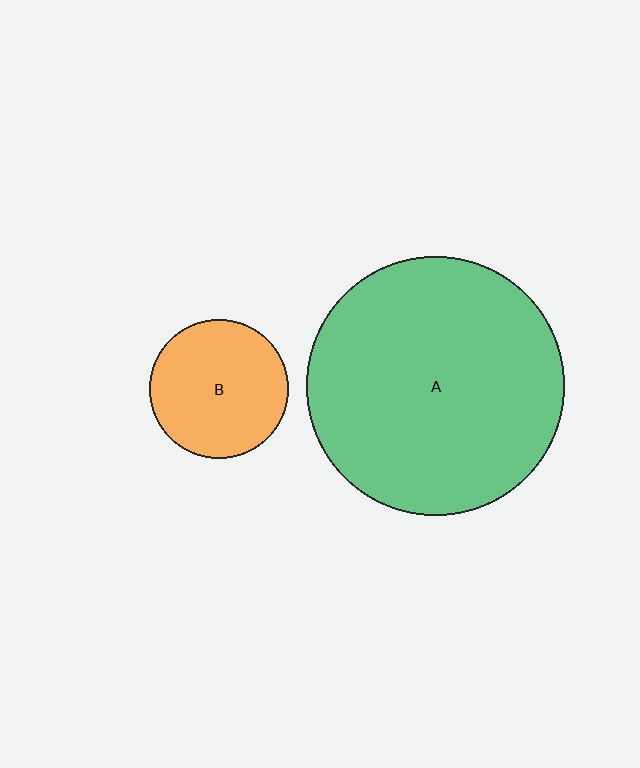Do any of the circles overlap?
No, none of the circles overlap.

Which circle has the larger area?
Circle A (green).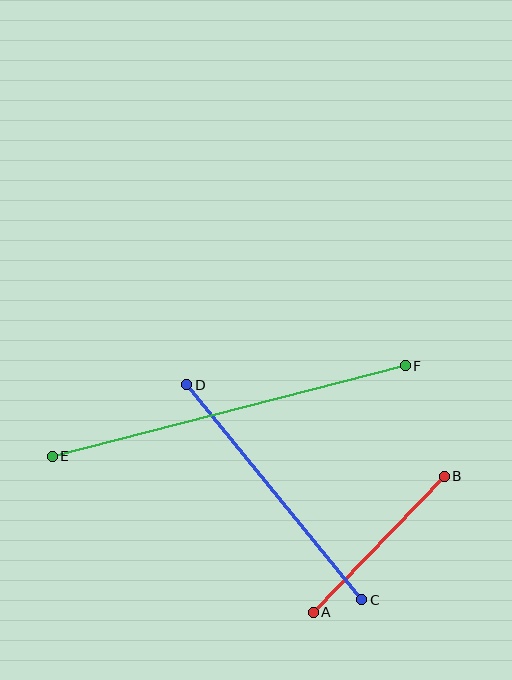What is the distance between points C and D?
The distance is approximately 277 pixels.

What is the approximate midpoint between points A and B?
The midpoint is at approximately (379, 544) pixels.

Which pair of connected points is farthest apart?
Points E and F are farthest apart.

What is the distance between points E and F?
The distance is approximately 364 pixels.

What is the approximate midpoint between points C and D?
The midpoint is at approximately (274, 492) pixels.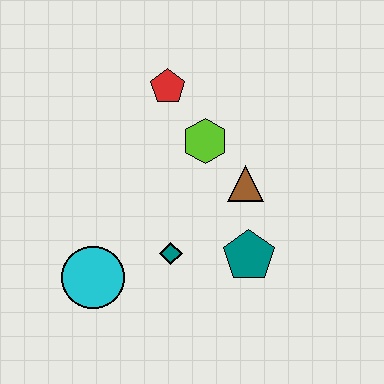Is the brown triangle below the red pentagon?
Yes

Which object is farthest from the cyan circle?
The red pentagon is farthest from the cyan circle.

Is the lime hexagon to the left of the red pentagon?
No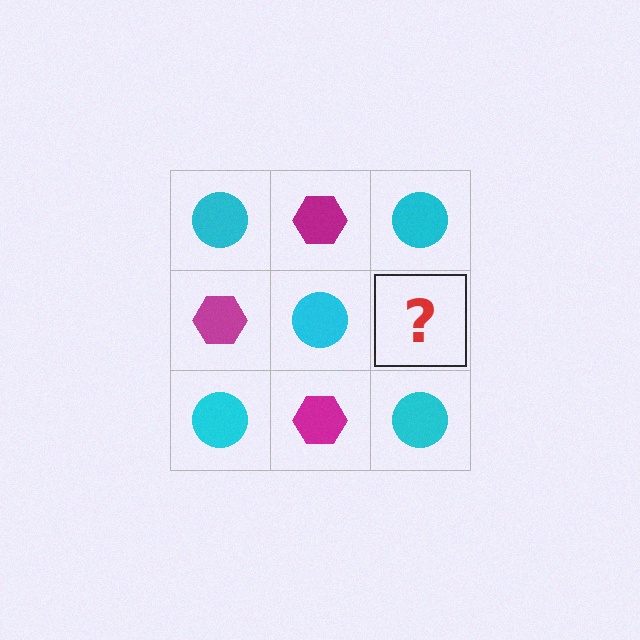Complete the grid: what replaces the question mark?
The question mark should be replaced with a magenta hexagon.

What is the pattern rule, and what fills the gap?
The rule is that it alternates cyan circle and magenta hexagon in a checkerboard pattern. The gap should be filled with a magenta hexagon.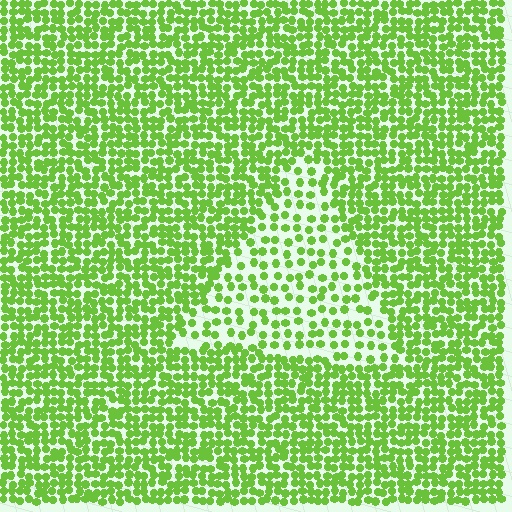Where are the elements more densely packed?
The elements are more densely packed outside the triangle boundary.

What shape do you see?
I see a triangle.